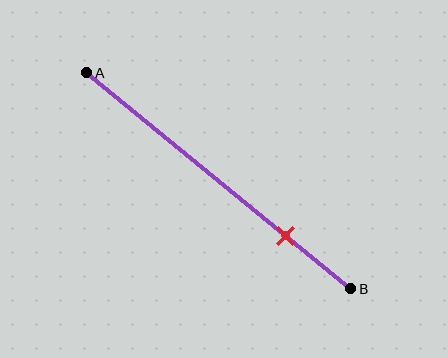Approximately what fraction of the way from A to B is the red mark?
The red mark is approximately 75% of the way from A to B.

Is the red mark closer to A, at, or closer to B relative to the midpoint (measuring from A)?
The red mark is closer to point B than the midpoint of segment AB.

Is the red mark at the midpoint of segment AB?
No, the mark is at about 75% from A, not at the 50% midpoint.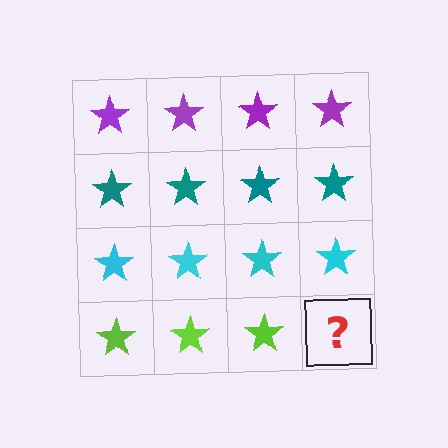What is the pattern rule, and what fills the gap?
The rule is that each row has a consistent color. The gap should be filled with a lime star.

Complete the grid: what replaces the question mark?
The question mark should be replaced with a lime star.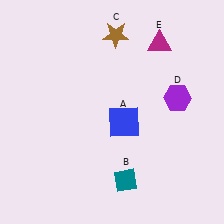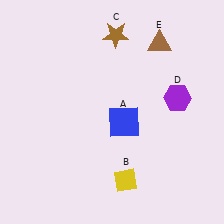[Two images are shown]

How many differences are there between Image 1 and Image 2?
There are 2 differences between the two images.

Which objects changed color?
B changed from teal to yellow. E changed from magenta to brown.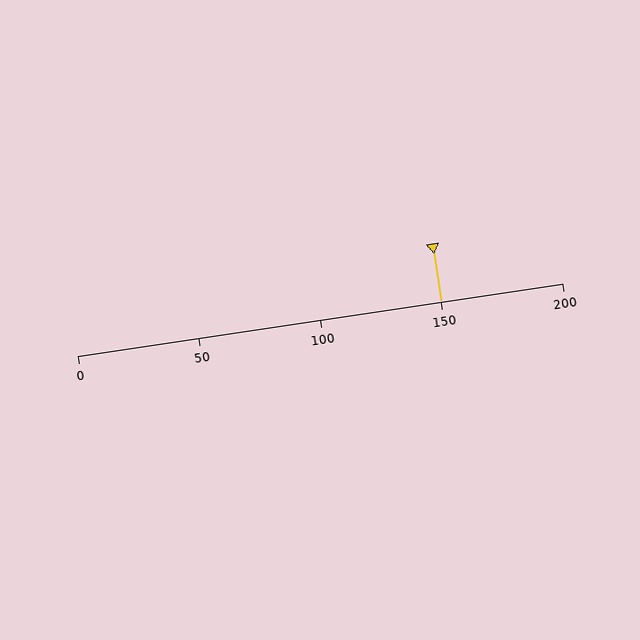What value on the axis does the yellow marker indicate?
The marker indicates approximately 150.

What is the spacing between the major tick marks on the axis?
The major ticks are spaced 50 apart.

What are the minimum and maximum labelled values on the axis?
The axis runs from 0 to 200.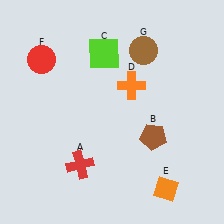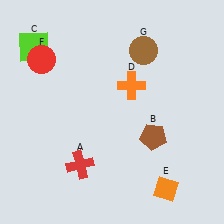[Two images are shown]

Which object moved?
The lime square (C) moved left.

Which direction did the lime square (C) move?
The lime square (C) moved left.